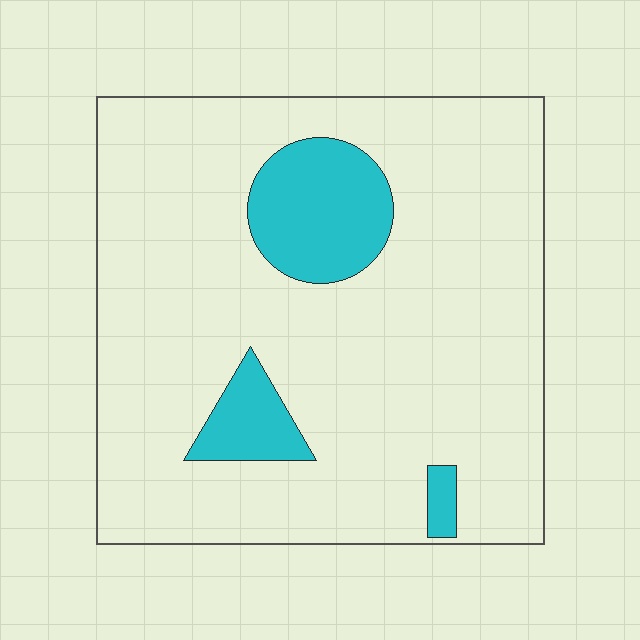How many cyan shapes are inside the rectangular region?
3.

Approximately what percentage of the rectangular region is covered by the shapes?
Approximately 15%.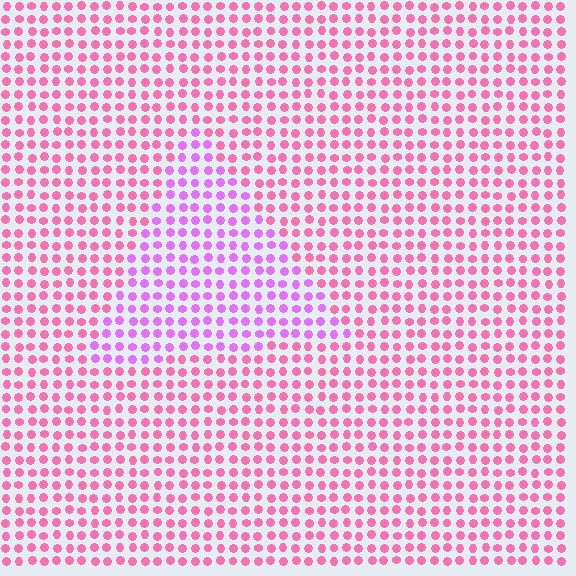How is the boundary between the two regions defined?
The boundary is defined purely by a slight shift in hue (about 39 degrees). Spacing, size, and orientation are identical on both sides.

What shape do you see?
I see a triangle.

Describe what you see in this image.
The image is filled with small pink elements in a uniform arrangement. A triangle-shaped region is visible where the elements are tinted to a slightly different hue, forming a subtle color boundary.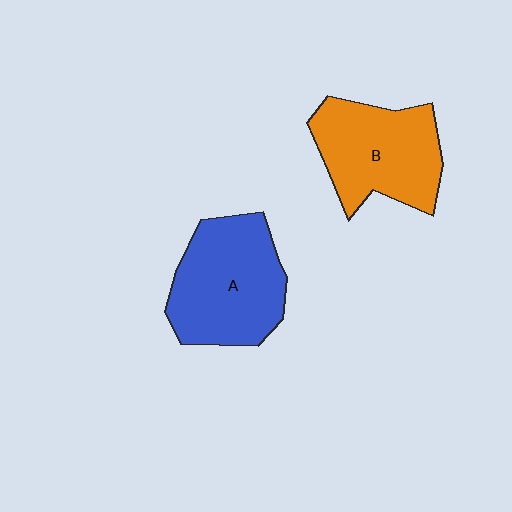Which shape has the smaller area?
Shape B (orange).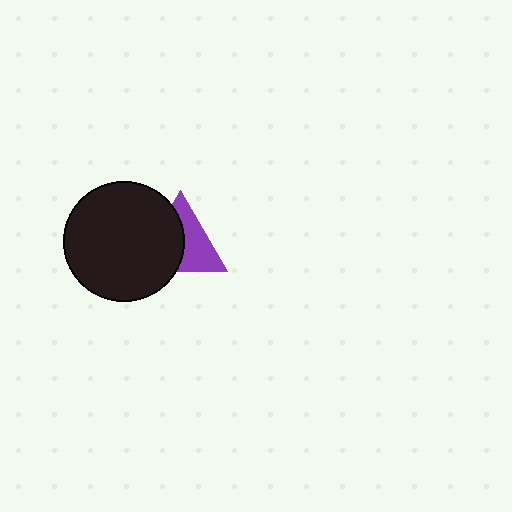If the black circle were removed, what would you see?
You would see the complete purple triangle.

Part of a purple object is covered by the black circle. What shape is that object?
It is a triangle.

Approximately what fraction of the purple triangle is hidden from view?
Roughly 50% of the purple triangle is hidden behind the black circle.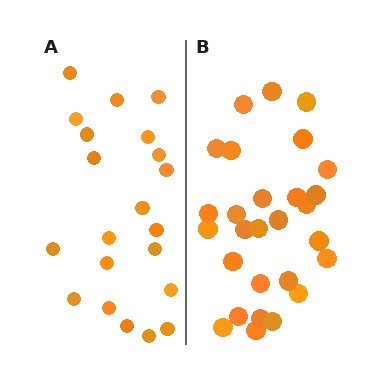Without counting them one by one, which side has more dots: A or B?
Region B (the right region) has more dots.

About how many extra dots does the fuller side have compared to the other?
Region B has roughly 8 or so more dots than region A.